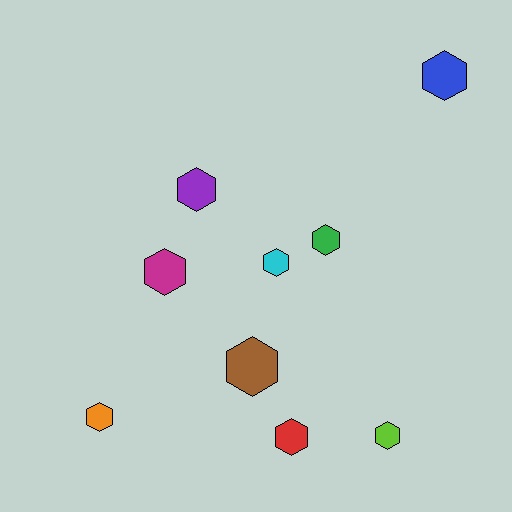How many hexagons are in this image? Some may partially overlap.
There are 9 hexagons.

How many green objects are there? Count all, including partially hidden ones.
There is 1 green object.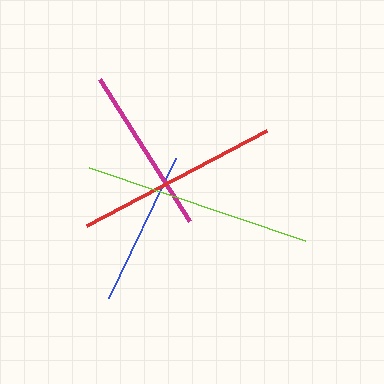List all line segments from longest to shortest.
From longest to shortest: lime, red, magenta, blue.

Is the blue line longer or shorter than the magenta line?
The magenta line is longer than the blue line.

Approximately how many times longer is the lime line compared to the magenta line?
The lime line is approximately 1.4 times the length of the magenta line.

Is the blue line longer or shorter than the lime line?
The lime line is longer than the blue line.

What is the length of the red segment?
The red segment is approximately 204 pixels long.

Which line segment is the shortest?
The blue line is the shortest at approximately 156 pixels.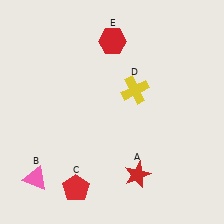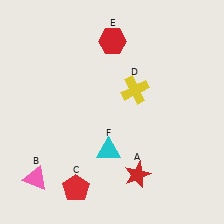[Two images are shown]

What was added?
A cyan triangle (F) was added in Image 2.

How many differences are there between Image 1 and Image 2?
There is 1 difference between the two images.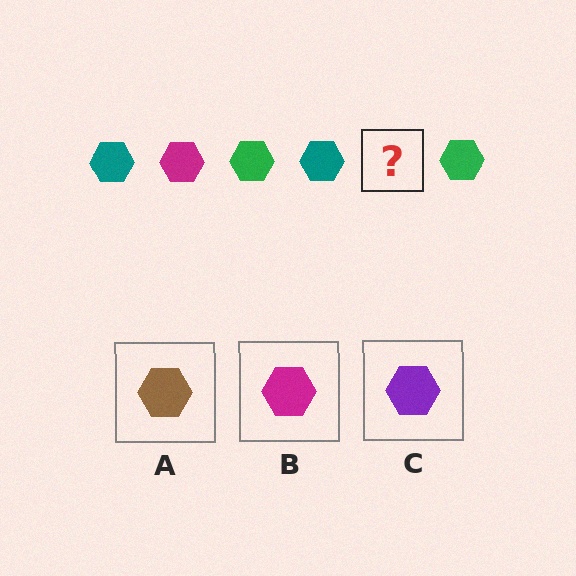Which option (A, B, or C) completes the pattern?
B.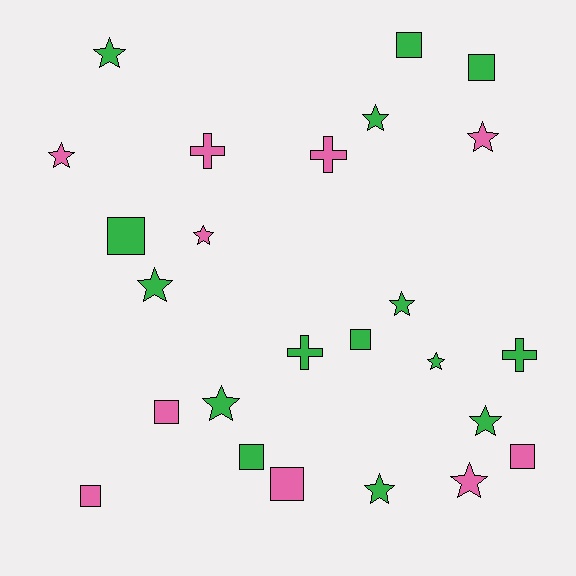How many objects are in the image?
There are 25 objects.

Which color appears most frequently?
Green, with 15 objects.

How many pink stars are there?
There are 4 pink stars.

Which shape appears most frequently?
Star, with 12 objects.